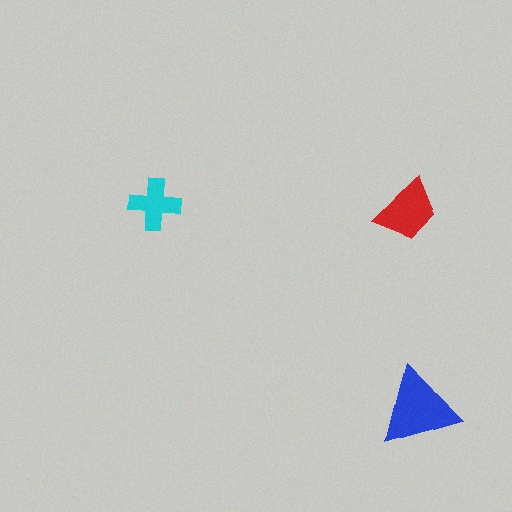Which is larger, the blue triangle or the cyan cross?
The blue triangle.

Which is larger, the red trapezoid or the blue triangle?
The blue triangle.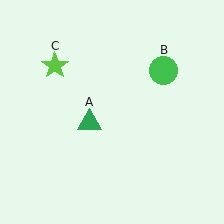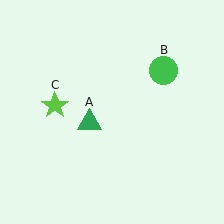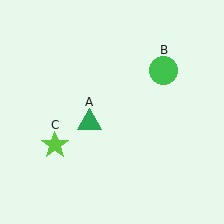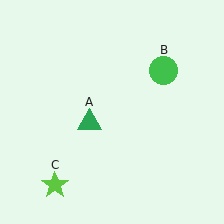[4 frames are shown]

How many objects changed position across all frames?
1 object changed position: lime star (object C).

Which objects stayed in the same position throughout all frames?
Green triangle (object A) and green circle (object B) remained stationary.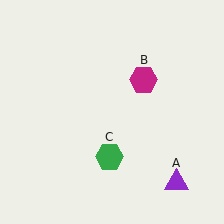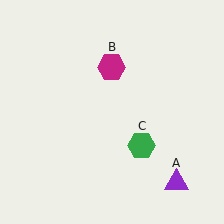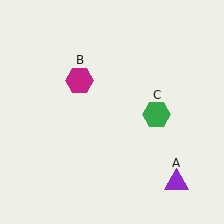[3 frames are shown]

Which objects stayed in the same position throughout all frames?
Purple triangle (object A) remained stationary.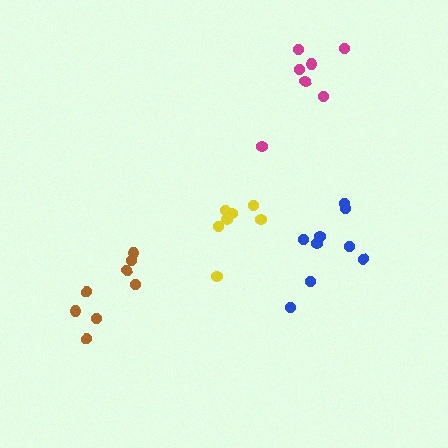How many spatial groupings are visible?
There are 4 spatial groupings.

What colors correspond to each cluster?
The clusters are colored: yellow, brown, magenta, blue.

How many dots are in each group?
Group 1: 7 dots, Group 2: 8 dots, Group 3: 7 dots, Group 4: 9 dots (31 total).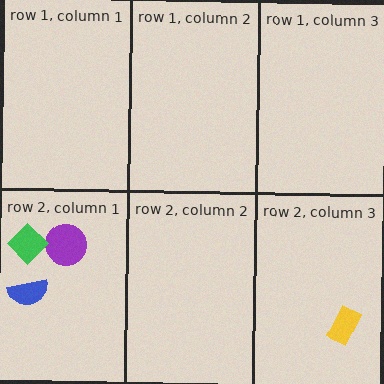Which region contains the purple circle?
The row 2, column 1 region.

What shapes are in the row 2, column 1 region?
The blue semicircle, the purple circle, the green diamond.